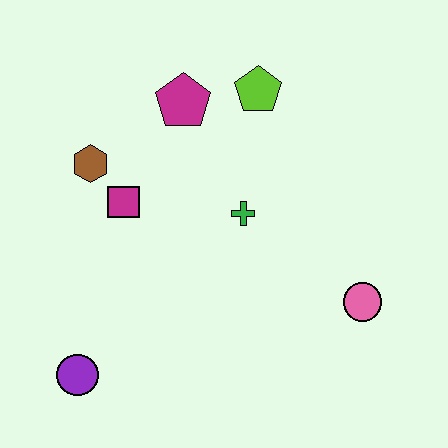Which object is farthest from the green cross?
The purple circle is farthest from the green cross.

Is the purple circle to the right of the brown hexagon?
No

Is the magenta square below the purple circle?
No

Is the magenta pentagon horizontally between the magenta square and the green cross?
Yes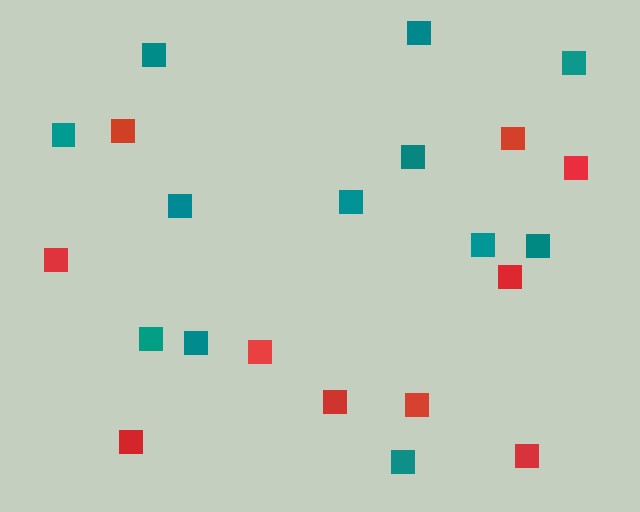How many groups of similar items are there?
There are 2 groups: one group of teal squares (12) and one group of red squares (10).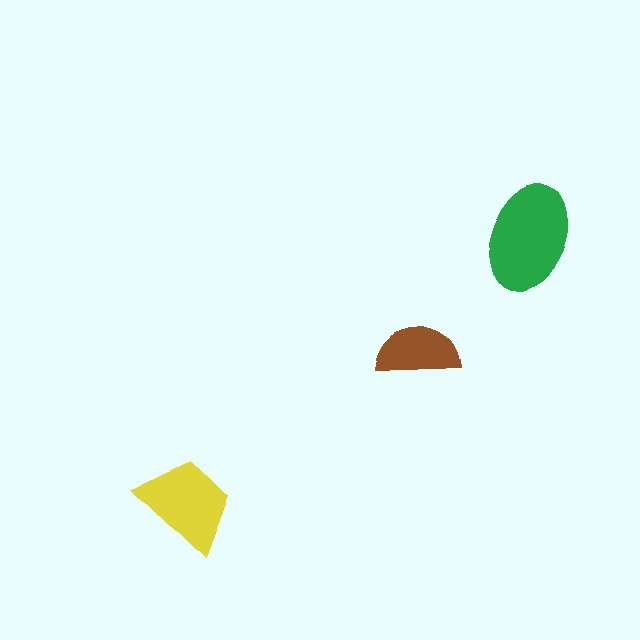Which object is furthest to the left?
The yellow trapezoid is leftmost.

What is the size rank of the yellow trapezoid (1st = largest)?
2nd.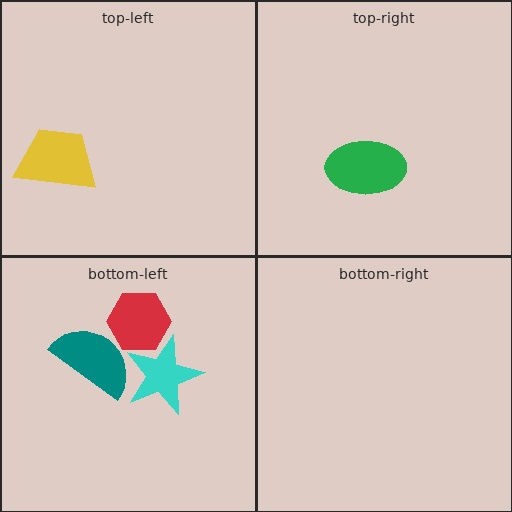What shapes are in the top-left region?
The yellow trapezoid.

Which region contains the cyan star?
The bottom-left region.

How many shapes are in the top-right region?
1.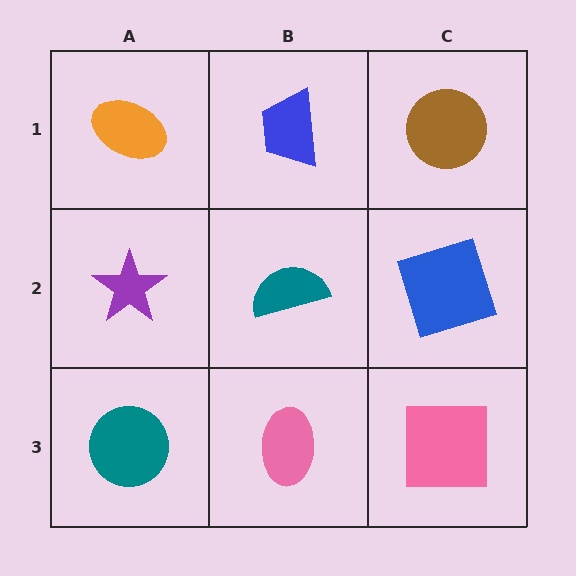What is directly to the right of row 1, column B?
A brown circle.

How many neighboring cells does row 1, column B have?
3.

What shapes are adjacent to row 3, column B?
A teal semicircle (row 2, column B), a teal circle (row 3, column A), a pink square (row 3, column C).